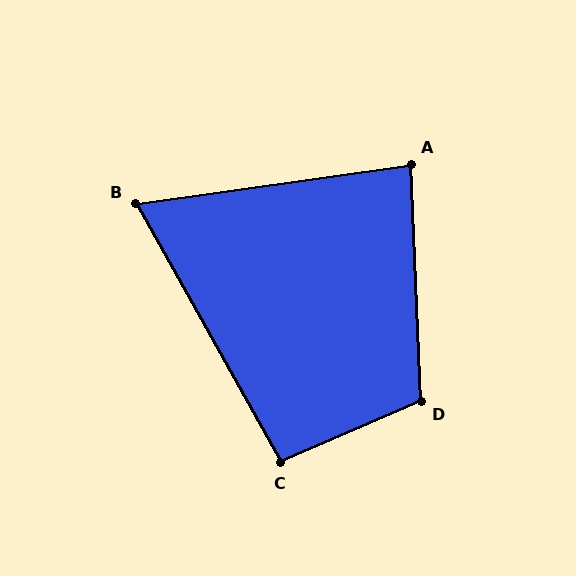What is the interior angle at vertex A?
Approximately 84 degrees (acute).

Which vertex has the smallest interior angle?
B, at approximately 69 degrees.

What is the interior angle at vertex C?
Approximately 96 degrees (obtuse).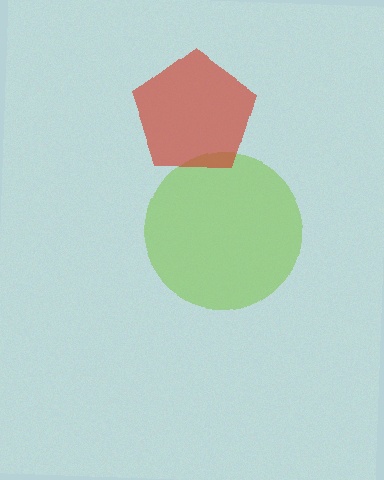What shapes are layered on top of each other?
The layered shapes are: a lime circle, a red pentagon.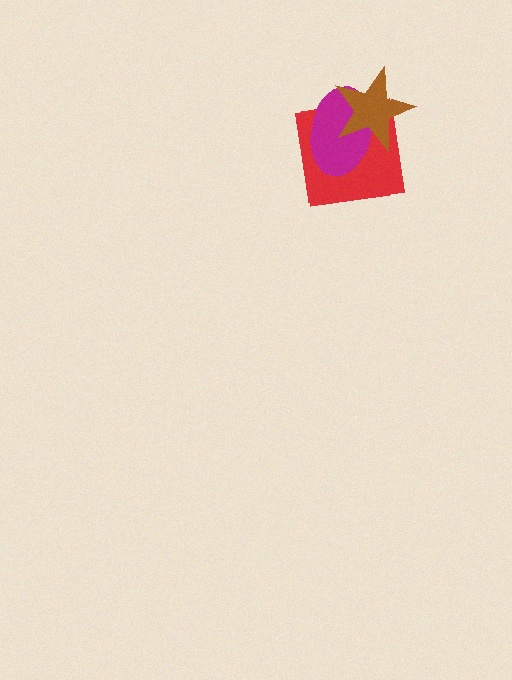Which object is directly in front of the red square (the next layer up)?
The magenta ellipse is directly in front of the red square.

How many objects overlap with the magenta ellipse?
2 objects overlap with the magenta ellipse.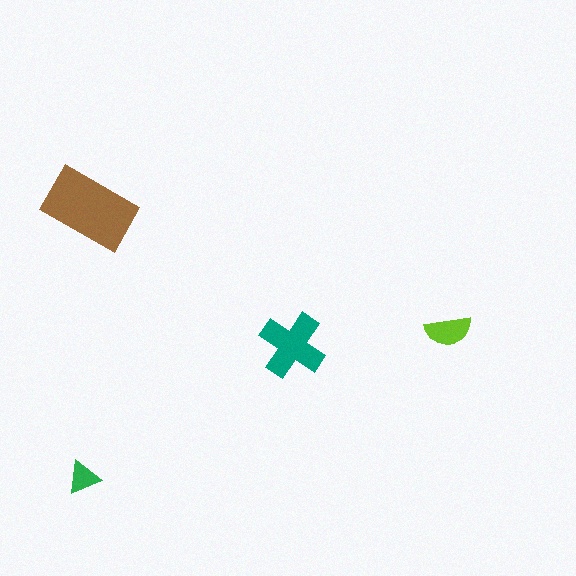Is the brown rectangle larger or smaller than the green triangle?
Larger.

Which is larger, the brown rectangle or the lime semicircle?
The brown rectangle.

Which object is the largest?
The brown rectangle.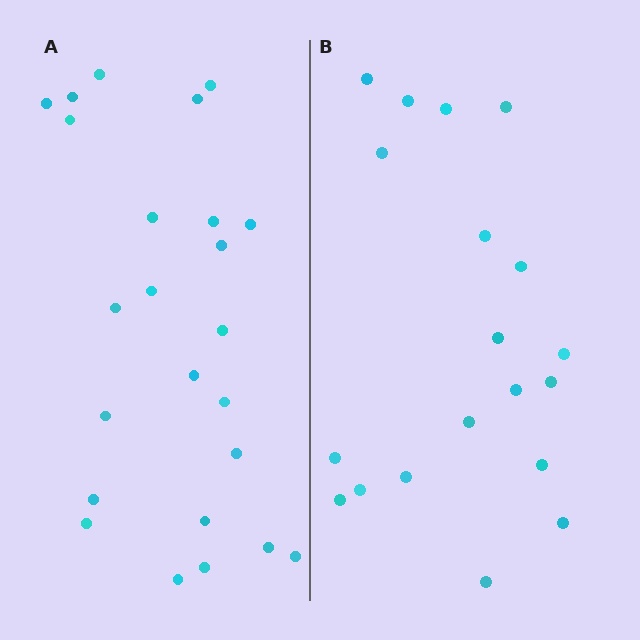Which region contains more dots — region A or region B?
Region A (the left region) has more dots.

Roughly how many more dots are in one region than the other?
Region A has about 5 more dots than region B.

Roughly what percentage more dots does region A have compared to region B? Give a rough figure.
About 25% more.